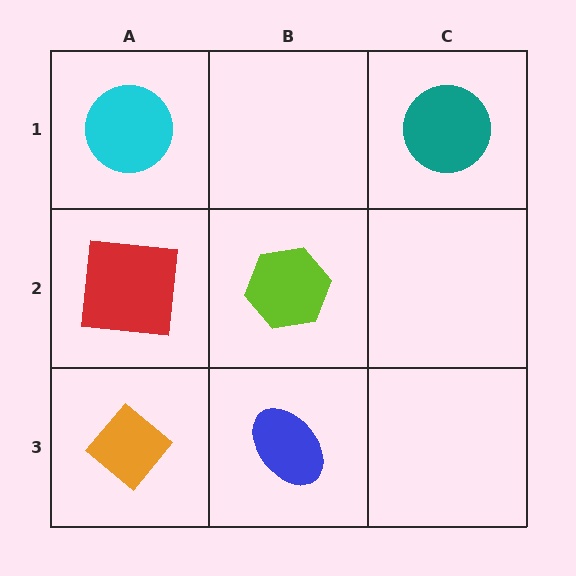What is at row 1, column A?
A cyan circle.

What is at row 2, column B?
A lime hexagon.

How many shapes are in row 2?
2 shapes.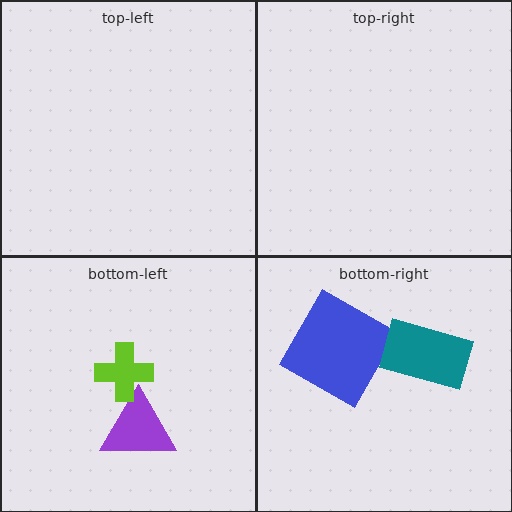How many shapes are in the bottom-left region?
2.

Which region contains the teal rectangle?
The bottom-right region.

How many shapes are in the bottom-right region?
2.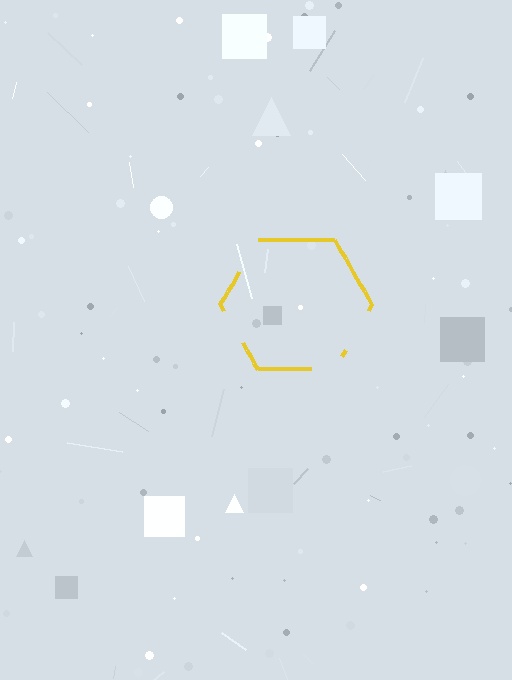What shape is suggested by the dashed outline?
The dashed outline suggests a hexagon.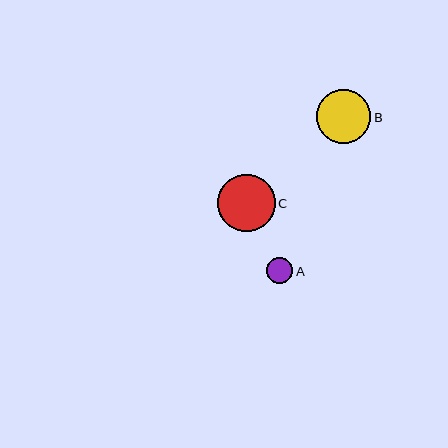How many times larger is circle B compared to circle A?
Circle B is approximately 2.1 times the size of circle A.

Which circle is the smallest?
Circle A is the smallest with a size of approximately 26 pixels.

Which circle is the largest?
Circle C is the largest with a size of approximately 57 pixels.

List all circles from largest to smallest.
From largest to smallest: C, B, A.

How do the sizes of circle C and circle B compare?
Circle C and circle B are approximately the same size.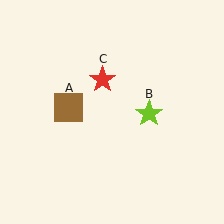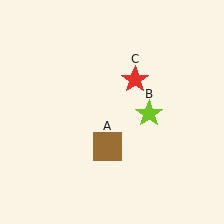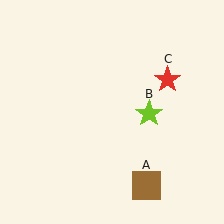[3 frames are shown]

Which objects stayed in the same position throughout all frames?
Lime star (object B) remained stationary.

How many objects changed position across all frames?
2 objects changed position: brown square (object A), red star (object C).